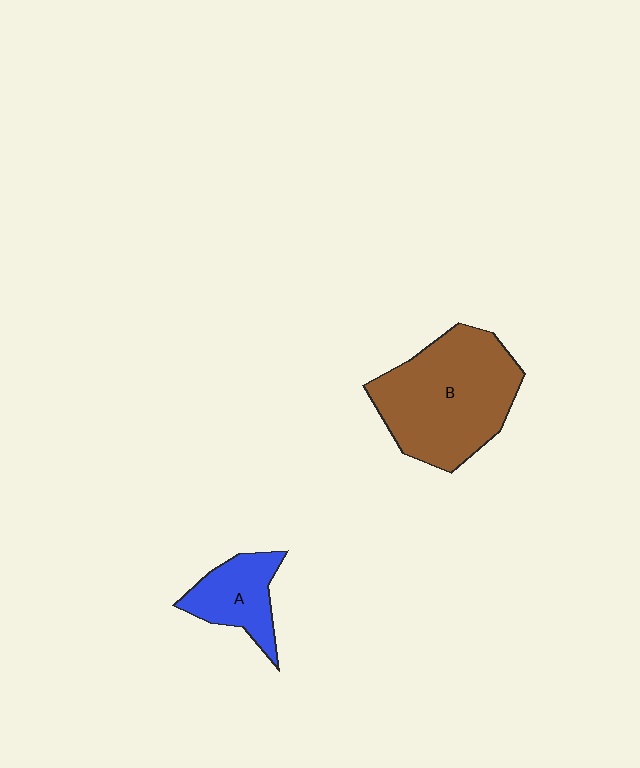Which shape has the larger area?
Shape B (brown).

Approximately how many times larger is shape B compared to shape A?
Approximately 2.4 times.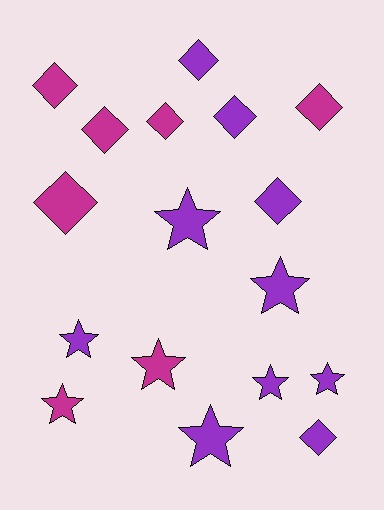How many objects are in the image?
There are 17 objects.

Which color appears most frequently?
Purple, with 10 objects.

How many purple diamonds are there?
There are 4 purple diamonds.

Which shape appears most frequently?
Diamond, with 9 objects.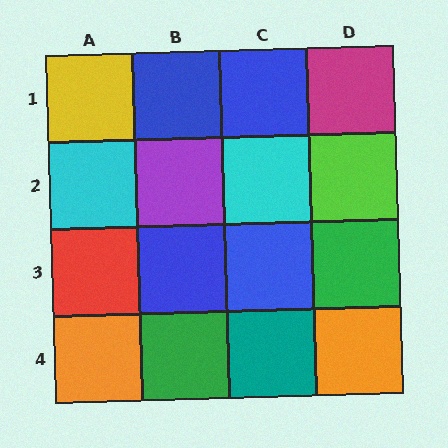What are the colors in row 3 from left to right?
Red, blue, blue, green.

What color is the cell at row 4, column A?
Orange.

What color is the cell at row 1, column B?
Blue.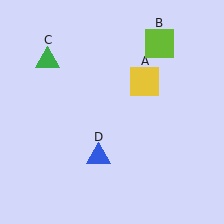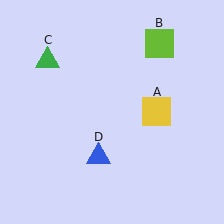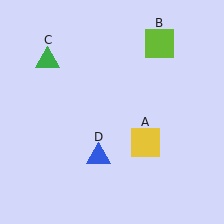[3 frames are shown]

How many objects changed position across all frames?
1 object changed position: yellow square (object A).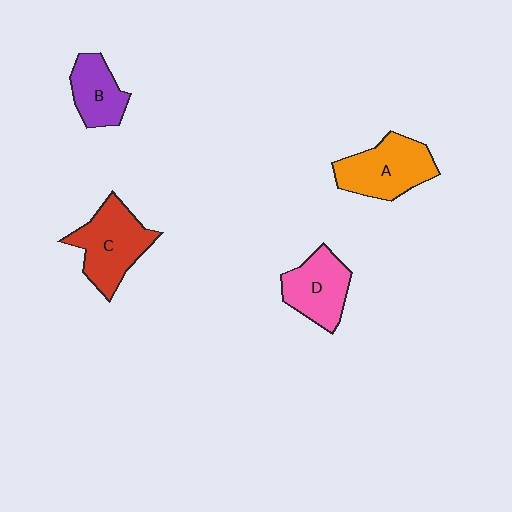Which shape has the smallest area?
Shape B (purple).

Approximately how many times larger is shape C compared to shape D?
Approximately 1.2 times.